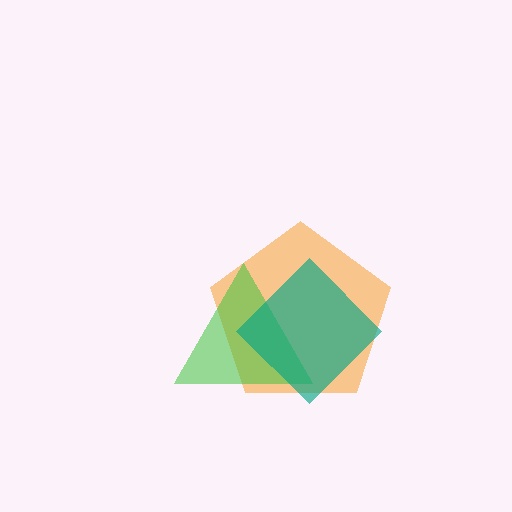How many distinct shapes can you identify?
There are 3 distinct shapes: an orange pentagon, a green triangle, a teal diamond.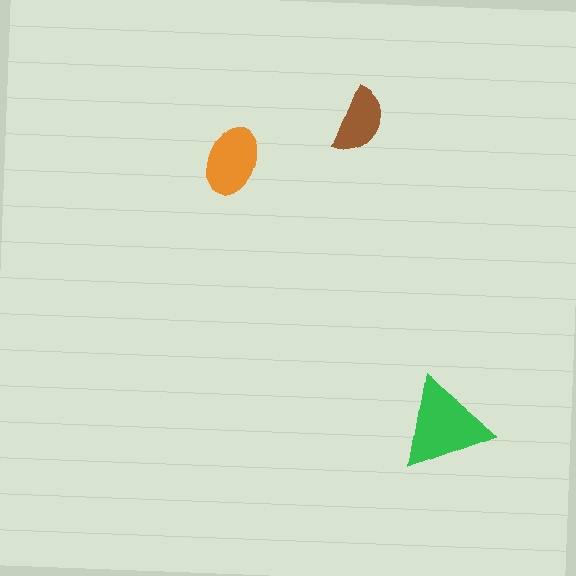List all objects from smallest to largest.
The brown semicircle, the orange ellipse, the green triangle.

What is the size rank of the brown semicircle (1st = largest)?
3rd.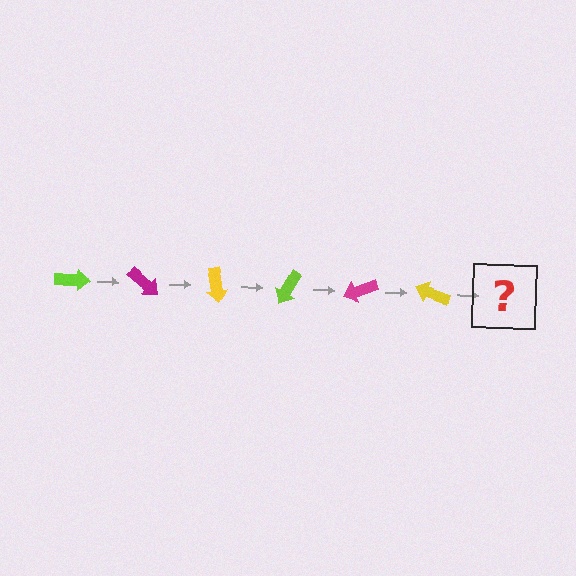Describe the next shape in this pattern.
It should be a lime arrow, rotated 240 degrees from the start.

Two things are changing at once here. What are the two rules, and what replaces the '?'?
The two rules are that it rotates 40 degrees each step and the color cycles through lime, magenta, and yellow. The '?' should be a lime arrow, rotated 240 degrees from the start.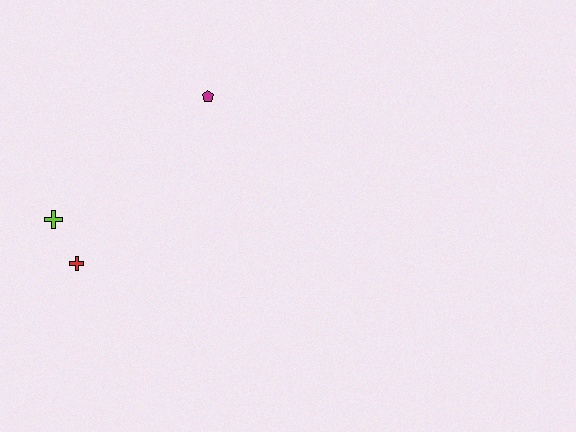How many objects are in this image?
There are 3 objects.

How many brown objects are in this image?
There are no brown objects.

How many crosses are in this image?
There are 2 crosses.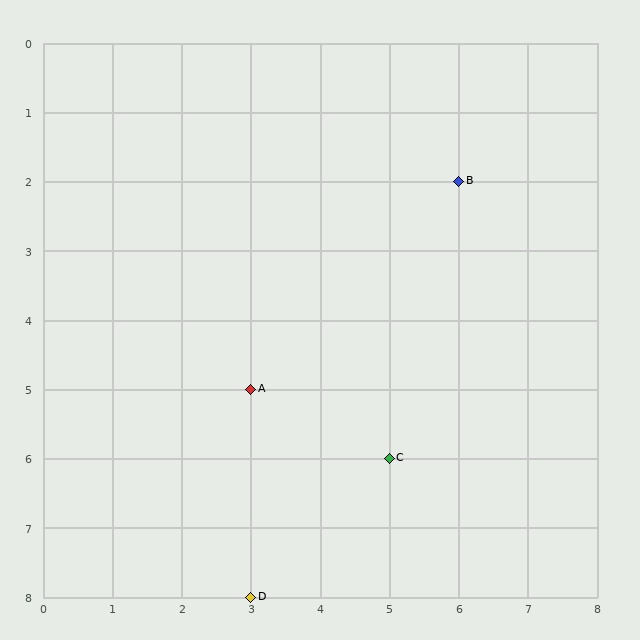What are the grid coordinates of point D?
Point D is at grid coordinates (3, 8).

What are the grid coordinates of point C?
Point C is at grid coordinates (5, 6).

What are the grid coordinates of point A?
Point A is at grid coordinates (3, 5).